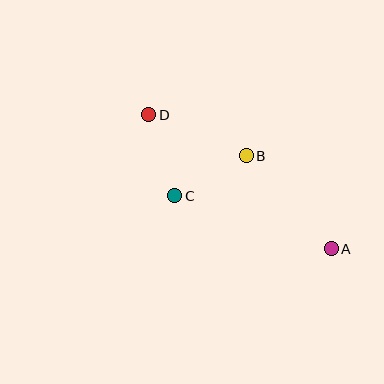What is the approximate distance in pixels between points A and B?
The distance between A and B is approximately 126 pixels.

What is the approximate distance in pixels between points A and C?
The distance between A and C is approximately 166 pixels.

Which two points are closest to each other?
Points B and C are closest to each other.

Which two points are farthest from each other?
Points A and D are farthest from each other.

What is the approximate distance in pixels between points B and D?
The distance between B and D is approximately 106 pixels.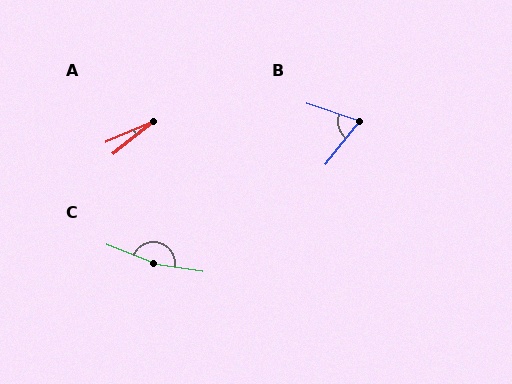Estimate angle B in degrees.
Approximately 70 degrees.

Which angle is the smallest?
A, at approximately 15 degrees.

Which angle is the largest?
C, at approximately 167 degrees.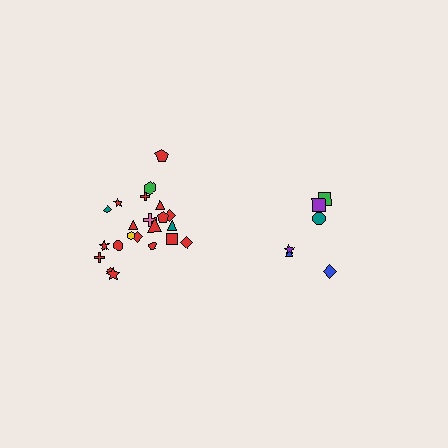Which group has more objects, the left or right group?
The left group.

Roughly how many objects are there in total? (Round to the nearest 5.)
Roughly 30 objects in total.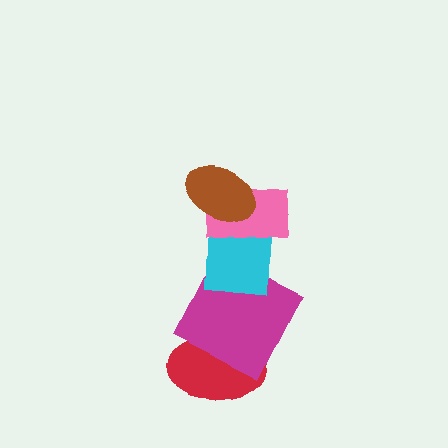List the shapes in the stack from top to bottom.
From top to bottom: the brown ellipse, the pink rectangle, the cyan square, the magenta square, the red ellipse.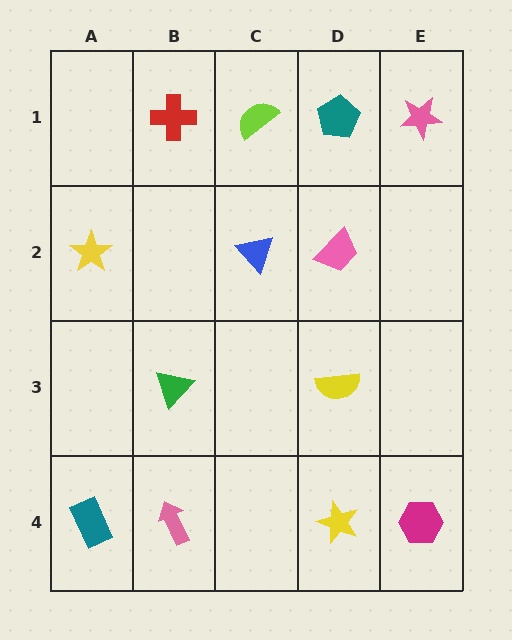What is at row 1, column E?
A pink star.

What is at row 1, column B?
A red cross.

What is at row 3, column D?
A yellow semicircle.